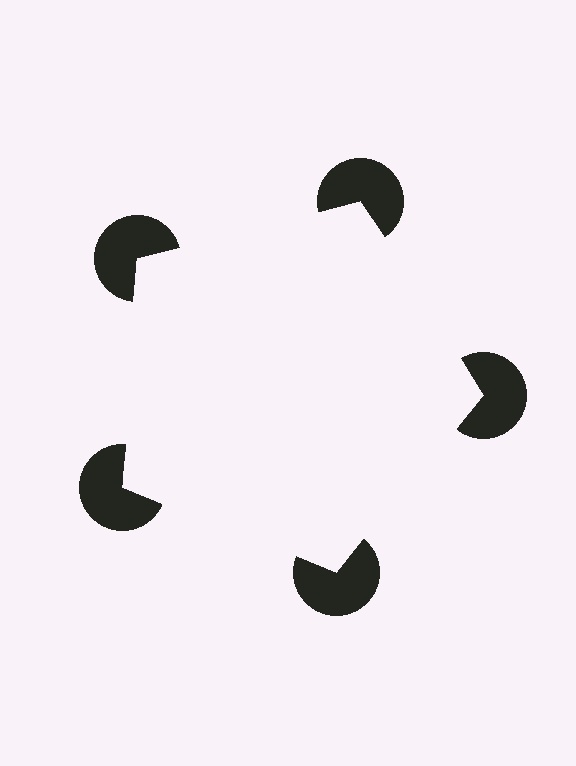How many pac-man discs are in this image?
There are 5 — one at each vertex of the illusory pentagon.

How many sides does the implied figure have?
5 sides.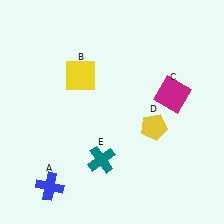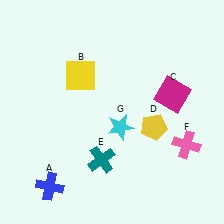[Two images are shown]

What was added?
A pink cross (F), a cyan star (G) were added in Image 2.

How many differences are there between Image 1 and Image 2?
There are 2 differences between the two images.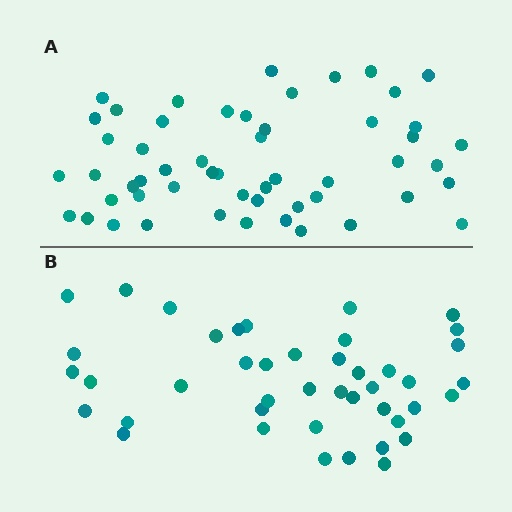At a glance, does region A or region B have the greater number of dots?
Region A (the top region) has more dots.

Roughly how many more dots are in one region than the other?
Region A has roughly 10 or so more dots than region B.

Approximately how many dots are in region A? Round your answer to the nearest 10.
About 50 dots. (The exact count is 53, which rounds to 50.)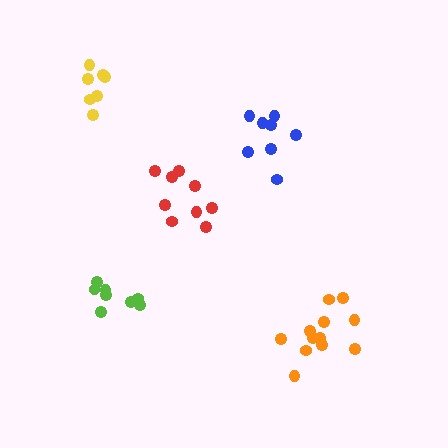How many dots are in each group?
Group 1: 8 dots, Group 2: 12 dots, Group 3: 7 dots, Group 4: 8 dots, Group 5: 9 dots (44 total).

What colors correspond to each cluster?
The clusters are colored: blue, orange, yellow, lime, red.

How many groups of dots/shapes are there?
There are 5 groups.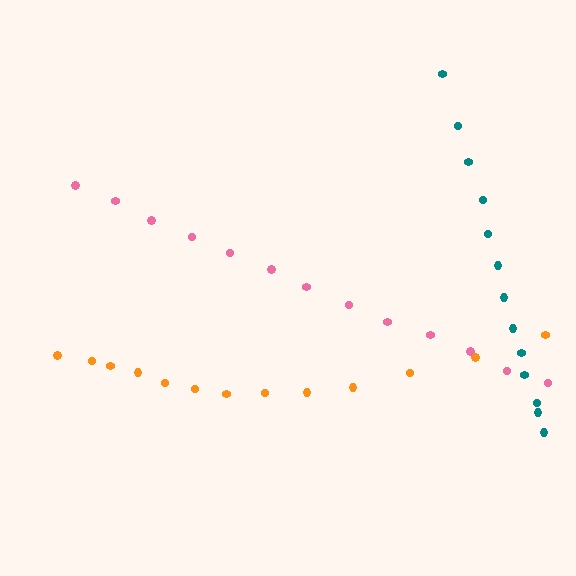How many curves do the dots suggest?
There are 3 distinct paths.